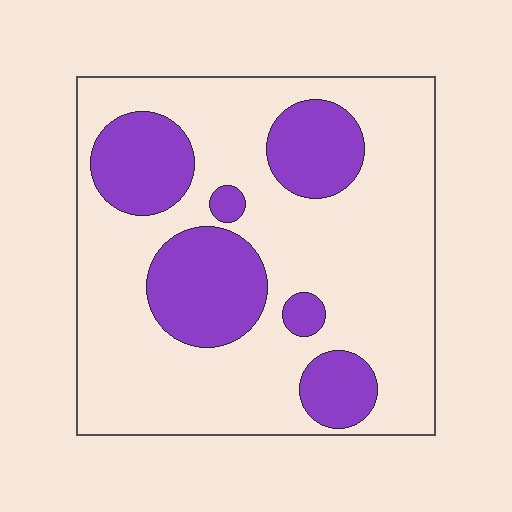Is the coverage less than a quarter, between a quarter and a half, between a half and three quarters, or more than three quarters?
Between a quarter and a half.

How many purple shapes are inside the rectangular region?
6.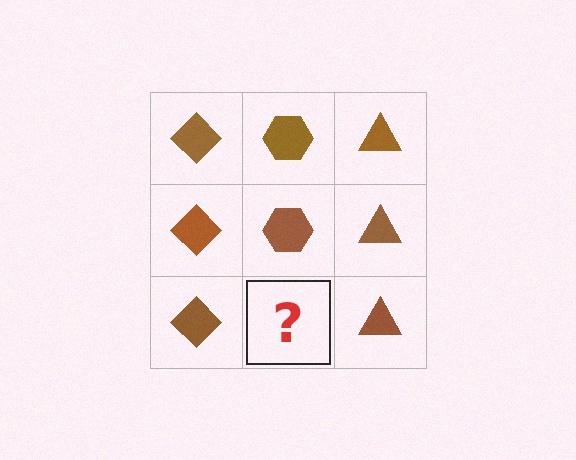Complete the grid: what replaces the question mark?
The question mark should be replaced with a brown hexagon.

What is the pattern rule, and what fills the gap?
The rule is that each column has a consistent shape. The gap should be filled with a brown hexagon.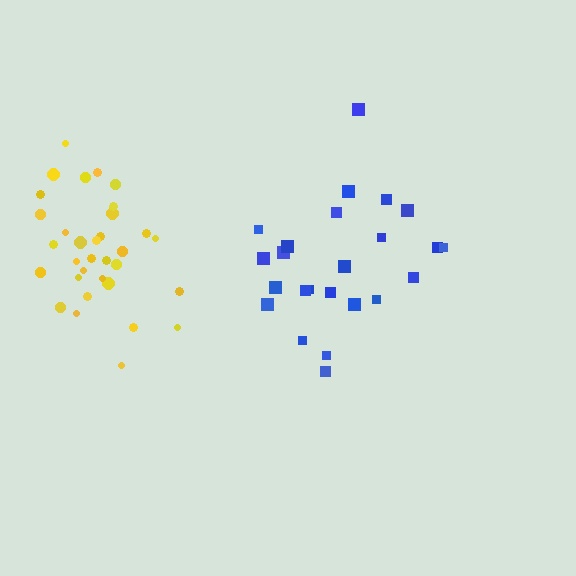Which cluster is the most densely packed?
Blue.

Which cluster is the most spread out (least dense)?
Yellow.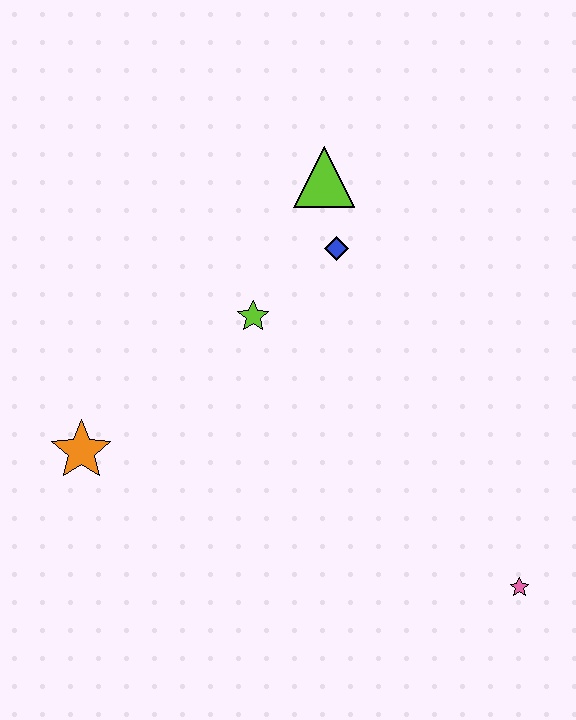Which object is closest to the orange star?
The lime star is closest to the orange star.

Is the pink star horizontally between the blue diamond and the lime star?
No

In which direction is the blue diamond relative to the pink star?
The blue diamond is above the pink star.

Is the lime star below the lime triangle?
Yes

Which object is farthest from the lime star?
The pink star is farthest from the lime star.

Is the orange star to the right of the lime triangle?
No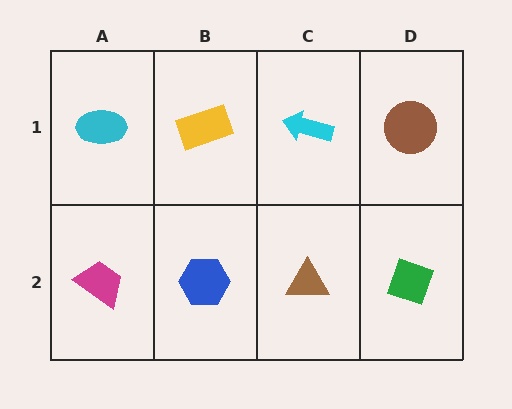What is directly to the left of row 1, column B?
A cyan ellipse.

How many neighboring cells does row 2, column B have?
3.